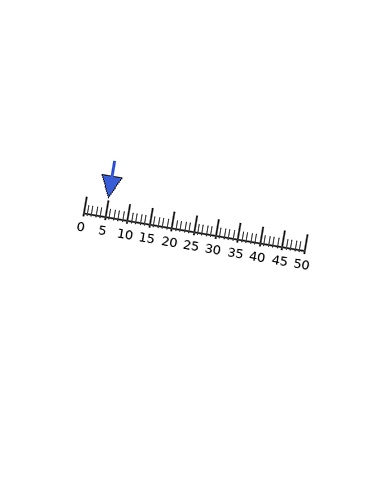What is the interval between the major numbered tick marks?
The major tick marks are spaced 5 units apart.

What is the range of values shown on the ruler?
The ruler shows values from 0 to 50.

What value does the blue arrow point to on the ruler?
The blue arrow points to approximately 5.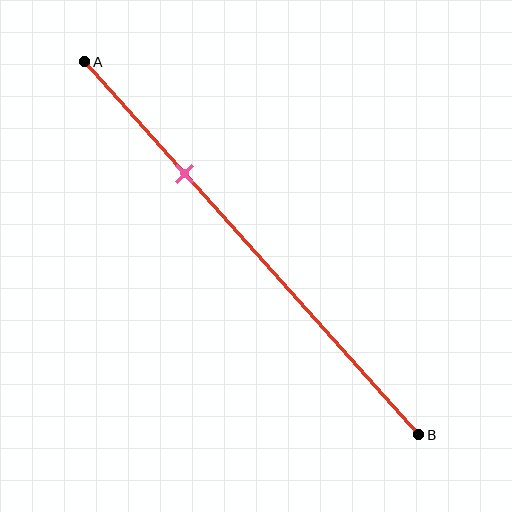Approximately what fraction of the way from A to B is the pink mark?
The pink mark is approximately 30% of the way from A to B.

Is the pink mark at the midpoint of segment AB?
No, the mark is at about 30% from A, not at the 50% midpoint.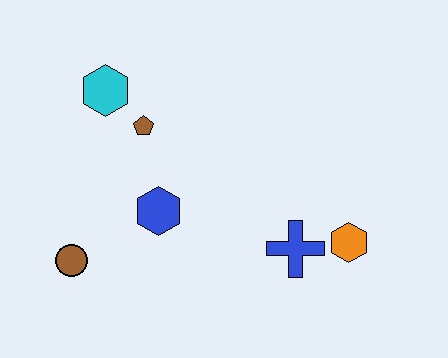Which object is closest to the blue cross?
The orange hexagon is closest to the blue cross.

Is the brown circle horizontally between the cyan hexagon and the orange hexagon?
No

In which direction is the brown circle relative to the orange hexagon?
The brown circle is to the left of the orange hexagon.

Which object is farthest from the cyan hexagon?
The orange hexagon is farthest from the cyan hexagon.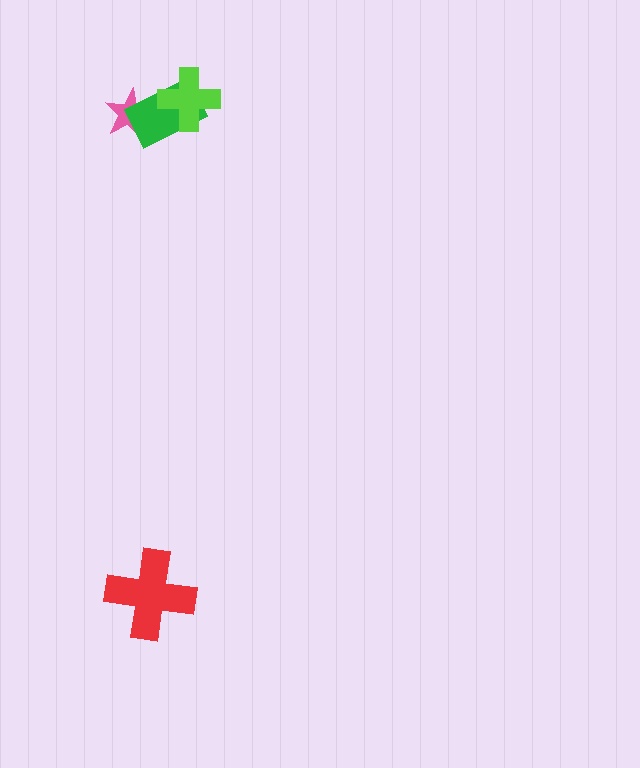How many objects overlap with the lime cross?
1 object overlaps with the lime cross.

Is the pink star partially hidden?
Yes, it is partially covered by another shape.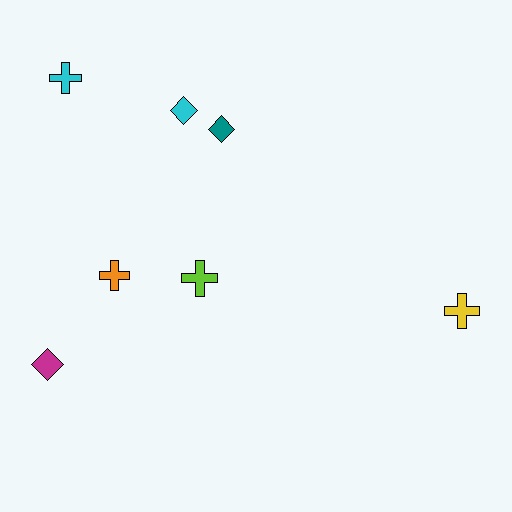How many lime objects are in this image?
There is 1 lime object.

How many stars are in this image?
There are no stars.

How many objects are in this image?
There are 7 objects.